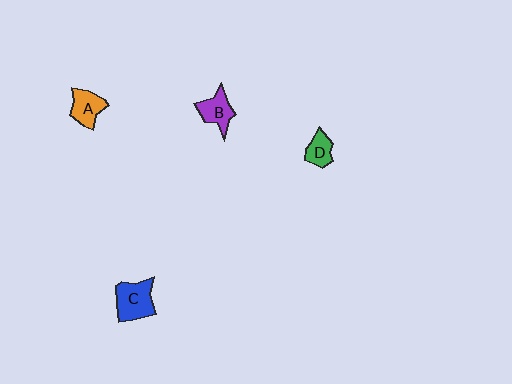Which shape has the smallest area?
Shape D (green).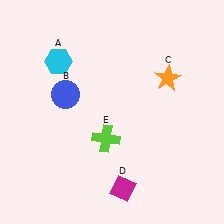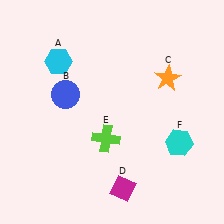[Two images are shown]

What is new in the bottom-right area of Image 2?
A cyan hexagon (F) was added in the bottom-right area of Image 2.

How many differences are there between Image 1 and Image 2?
There is 1 difference between the two images.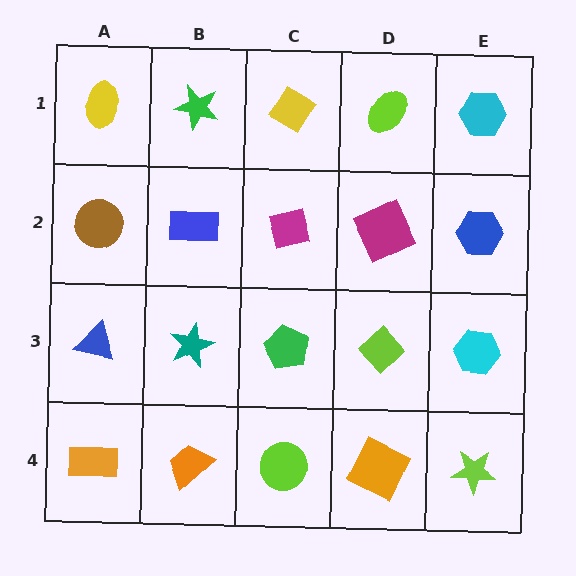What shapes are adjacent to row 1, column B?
A blue rectangle (row 2, column B), a yellow ellipse (row 1, column A), a yellow diamond (row 1, column C).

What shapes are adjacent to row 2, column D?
A lime ellipse (row 1, column D), a lime diamond (row 3, column D), a magenta square (row 2, column C), a blue hexagon (row 2, column E).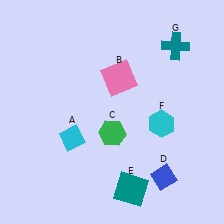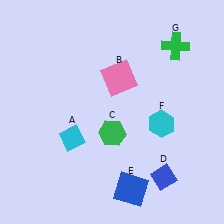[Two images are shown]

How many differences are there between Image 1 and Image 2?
There are 2 differences between the two images.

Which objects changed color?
E changed from teal to blue. G changed from teal to green.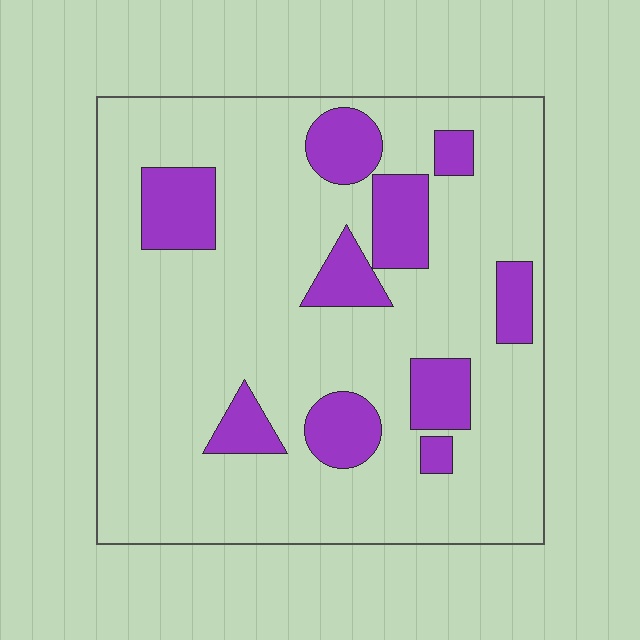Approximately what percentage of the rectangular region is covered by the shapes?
Approximately 20%.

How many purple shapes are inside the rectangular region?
10.